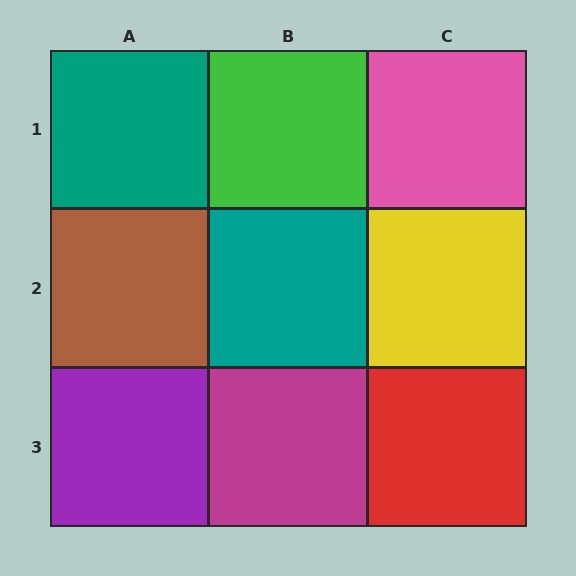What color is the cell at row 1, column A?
Teal.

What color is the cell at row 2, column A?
Brown.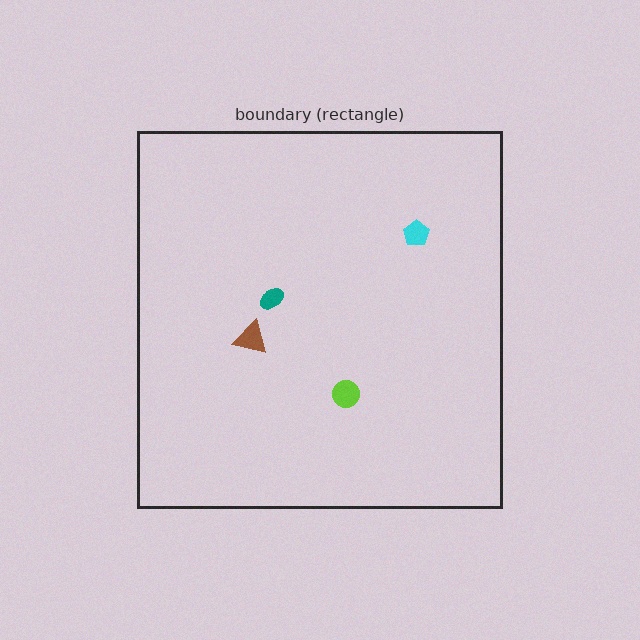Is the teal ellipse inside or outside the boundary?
Inside.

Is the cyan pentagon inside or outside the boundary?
Inside.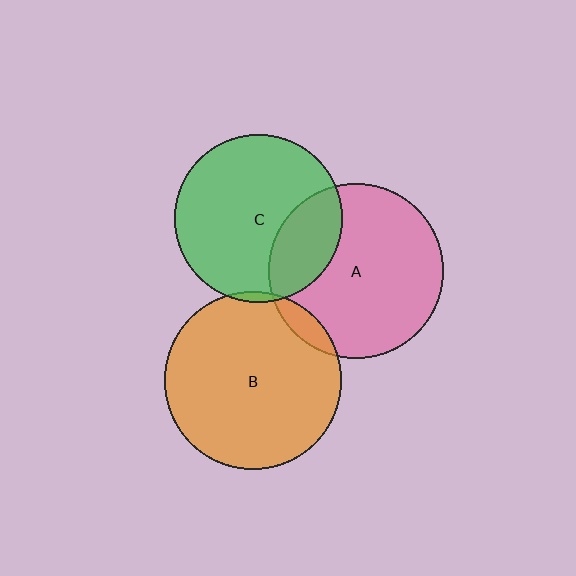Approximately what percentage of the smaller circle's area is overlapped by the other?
Approximately 25%.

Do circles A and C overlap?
Yes.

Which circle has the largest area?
Circle B (orange).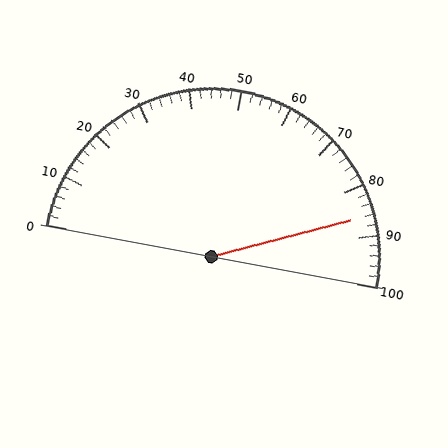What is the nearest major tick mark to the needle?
The nearest major tick mark is 90.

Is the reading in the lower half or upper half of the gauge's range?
The reading is in the upper half of the range (0 to 100).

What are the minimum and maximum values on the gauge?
The gauge ranges from 0 to 100.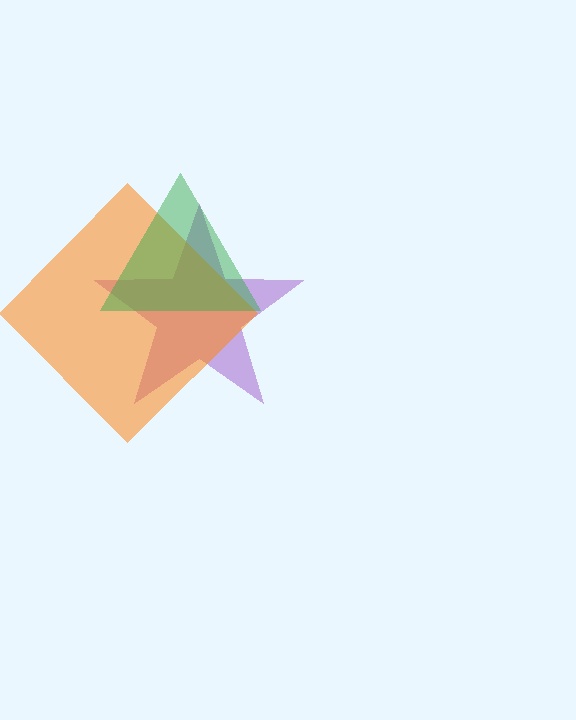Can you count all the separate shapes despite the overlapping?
Yes, there are 3 separate shapes.